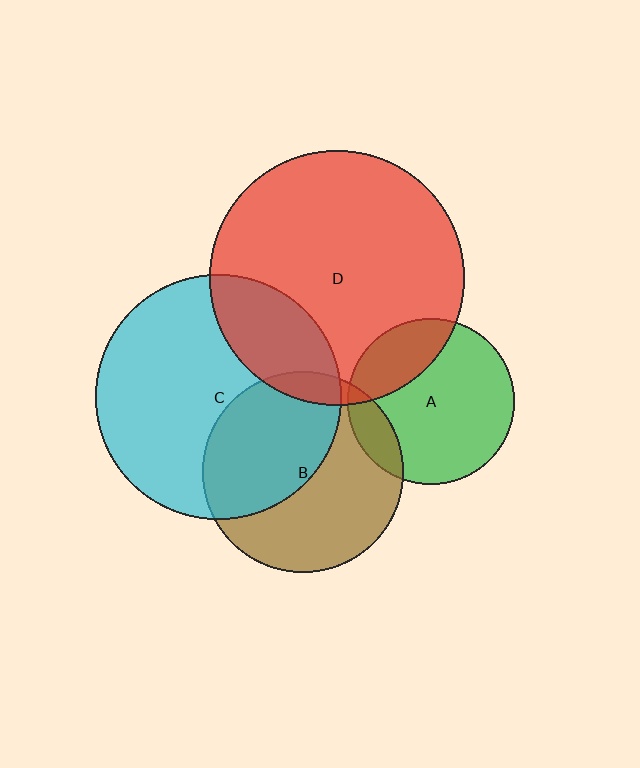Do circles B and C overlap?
Yes.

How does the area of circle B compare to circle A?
Approximately 1.5 times.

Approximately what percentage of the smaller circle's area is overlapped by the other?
Approximately 45%.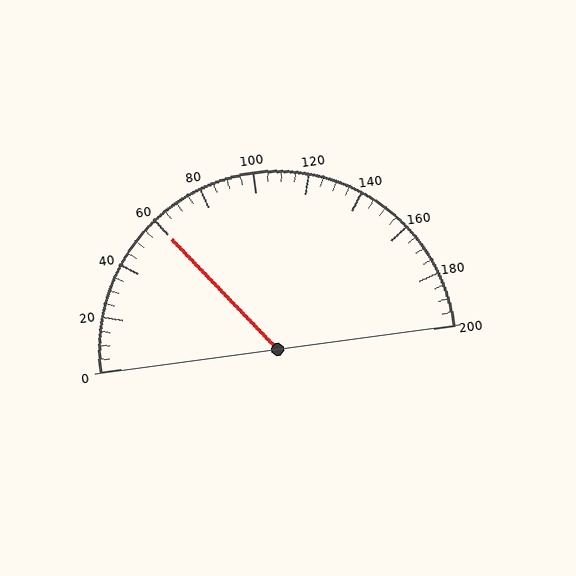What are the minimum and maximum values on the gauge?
The gauge ranges from 0 to 200.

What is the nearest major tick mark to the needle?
The nearest major tick mark is 60.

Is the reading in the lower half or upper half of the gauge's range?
The reading is in the lower half of the range (0 to 200).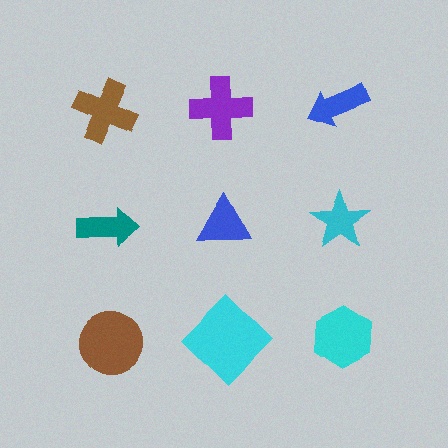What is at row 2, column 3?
A cyan star.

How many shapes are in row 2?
3 shapes.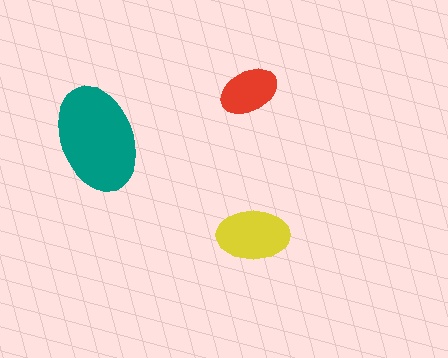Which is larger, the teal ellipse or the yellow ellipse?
The teal one.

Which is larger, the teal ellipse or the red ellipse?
The teal one.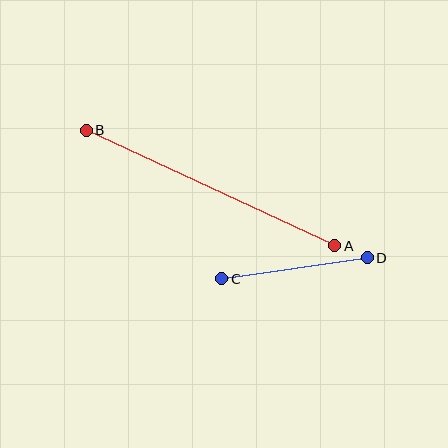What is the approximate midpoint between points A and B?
The midpoint is at approximately (210, 188) pixels.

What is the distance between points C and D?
The distance is approximately 147 pixels.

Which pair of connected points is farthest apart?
Points A and B are farthest apart.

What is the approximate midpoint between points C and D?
The midpoint is at approximately (294, 268) pixels.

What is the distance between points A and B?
The distance is approximately 274 pixels.